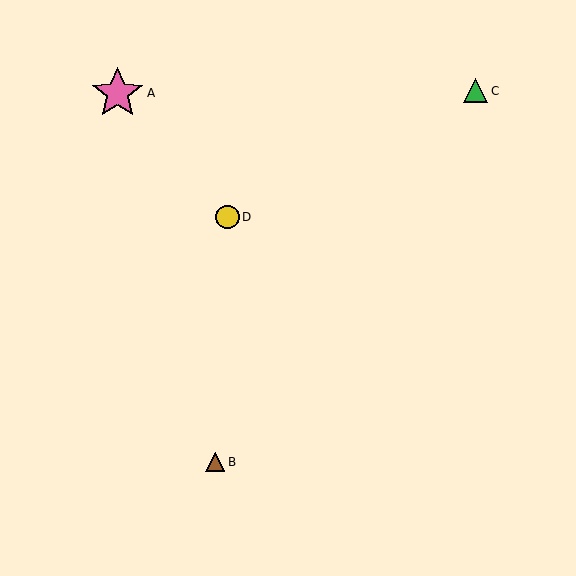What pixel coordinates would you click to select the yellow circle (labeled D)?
Click at (228, 217) to select the yellow circle D.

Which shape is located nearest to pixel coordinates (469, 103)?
The green triangle (labeled C) at (475, 91) is nearest to that location.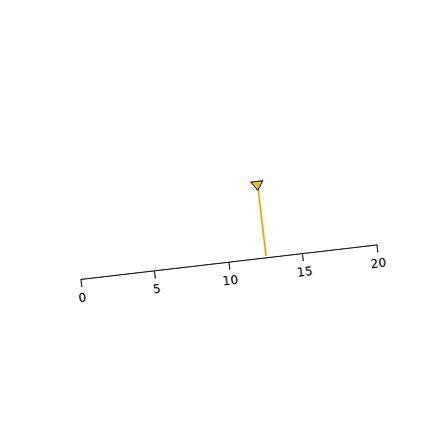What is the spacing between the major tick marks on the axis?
The major ticks are spaced 5 apart.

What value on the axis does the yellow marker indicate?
The marker indicates approximately 12.5.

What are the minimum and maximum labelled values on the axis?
The axis runs from 0 to 20.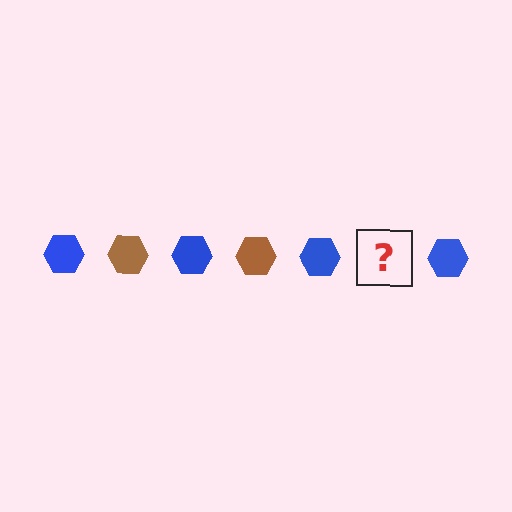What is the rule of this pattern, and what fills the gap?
The rule is that the pattern cycles through blue, brown hexagons. The gap should be filled with a brown hexagon.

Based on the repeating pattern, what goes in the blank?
The blank should be a brown hexagon.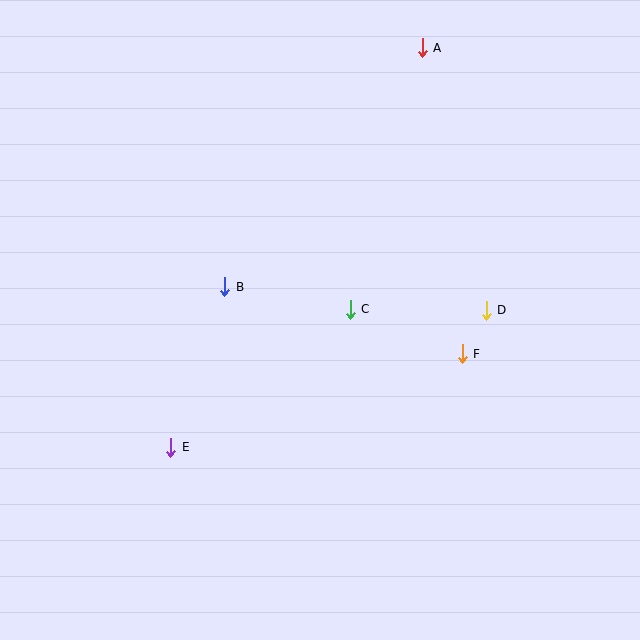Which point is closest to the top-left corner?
Point B is closest to the top-left corner.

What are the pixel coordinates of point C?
Point C is at (350, 309).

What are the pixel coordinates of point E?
Point E is at (171, 447).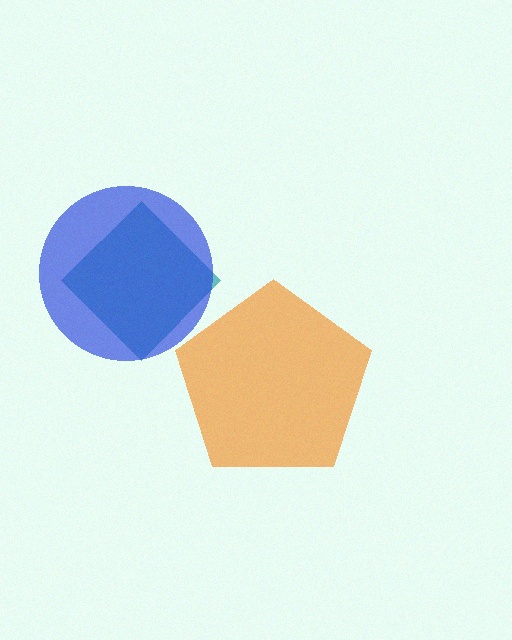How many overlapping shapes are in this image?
There are 3 overlapping shapes in the image.